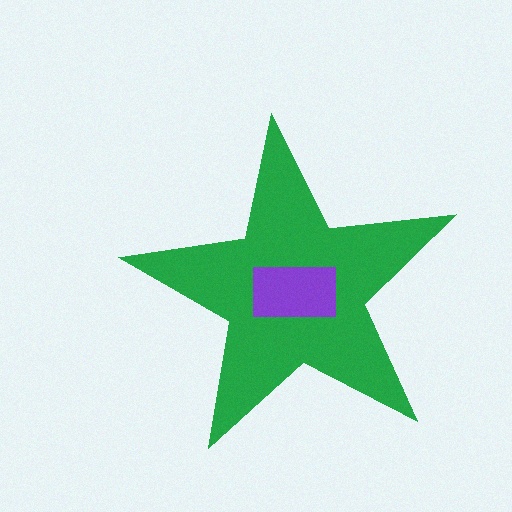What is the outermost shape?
The green star.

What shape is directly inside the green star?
The purple rectangle.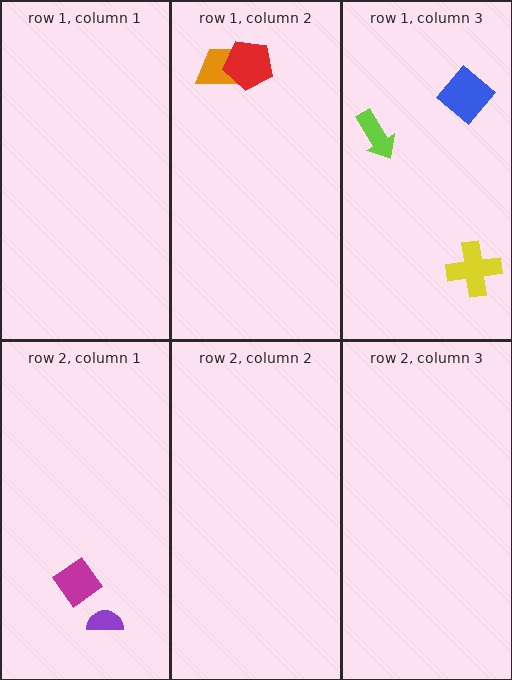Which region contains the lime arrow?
The row 1, column 3 region.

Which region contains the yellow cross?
The row 1, column 3 region.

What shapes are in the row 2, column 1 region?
The magenta diamond, the purple semicircle.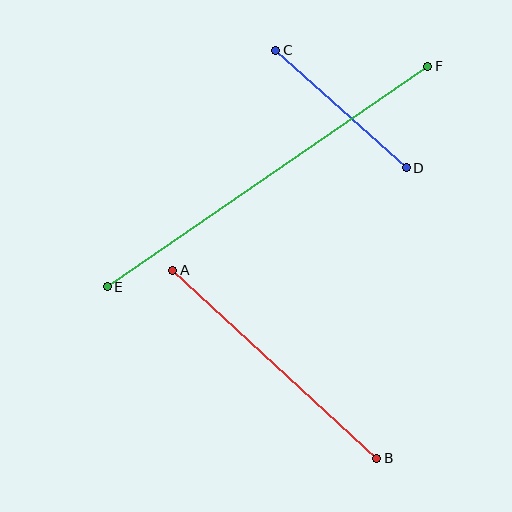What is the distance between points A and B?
The distance is approximately 278 pixels.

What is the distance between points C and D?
The distance is approximately 176 pixels.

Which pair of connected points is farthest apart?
Points E and F are farthest apart.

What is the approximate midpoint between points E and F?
The midpoint is at approximately (268, 176) pixels.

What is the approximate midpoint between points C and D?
The midpoint is at approximately (341, 109) pixels.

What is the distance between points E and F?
The distance is approximately 389 pixels.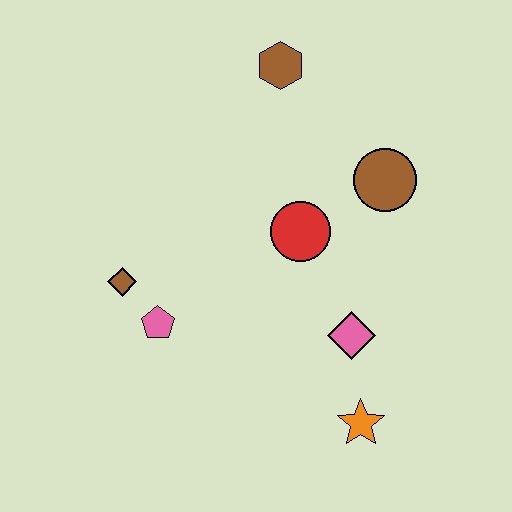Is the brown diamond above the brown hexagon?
No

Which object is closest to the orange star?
The pink diamond is closest to the orange star.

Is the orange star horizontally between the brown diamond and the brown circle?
Yes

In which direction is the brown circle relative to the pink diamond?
The brown circle is above the pink diamond.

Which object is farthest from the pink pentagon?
The brown hexagon is farthest from the pink pentagon.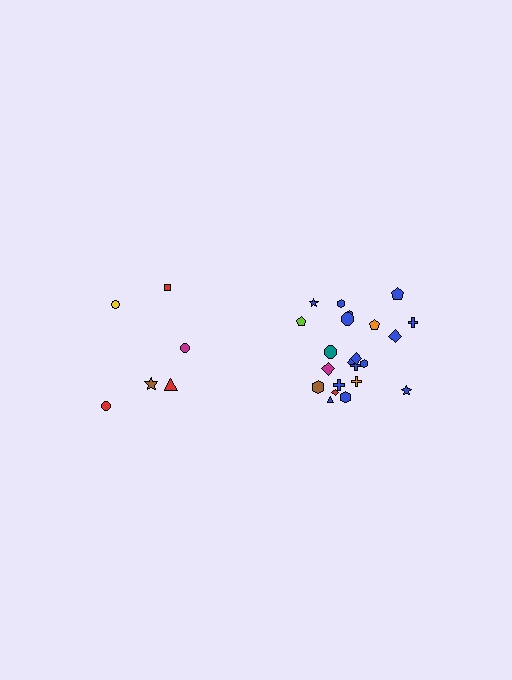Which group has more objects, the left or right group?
The right group.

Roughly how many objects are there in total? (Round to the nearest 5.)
Roughly 30 objects in total.